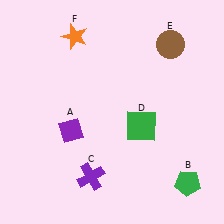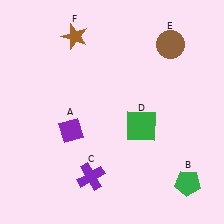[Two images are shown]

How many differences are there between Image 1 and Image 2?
There is 1 difference between the two images.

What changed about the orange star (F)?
In Image 1, F is orange. In Image 2, it changed to brown.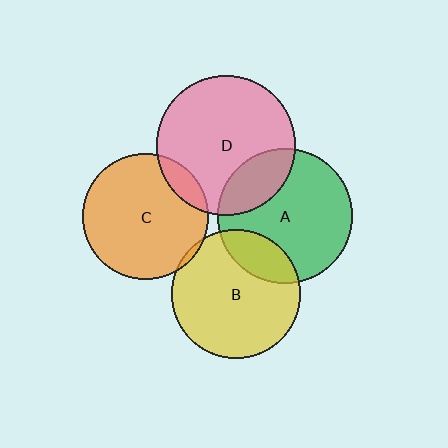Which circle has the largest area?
Circle D (pink).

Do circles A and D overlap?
Yes.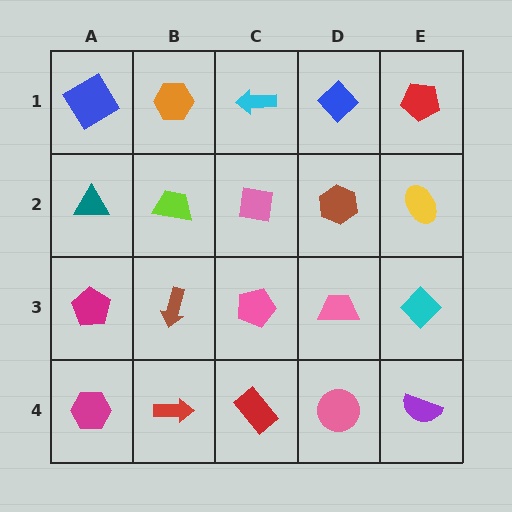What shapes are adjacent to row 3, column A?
A teal triangle (row 2, column A), a magenta hexagon (row 4, column A), a brown arrow (row 3, column B).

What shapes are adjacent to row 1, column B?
A lime trapezoid (row 2, column B), a blue diamond (row 1, column A), a cyan arrow (row 1, column C).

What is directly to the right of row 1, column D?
A red pentagon.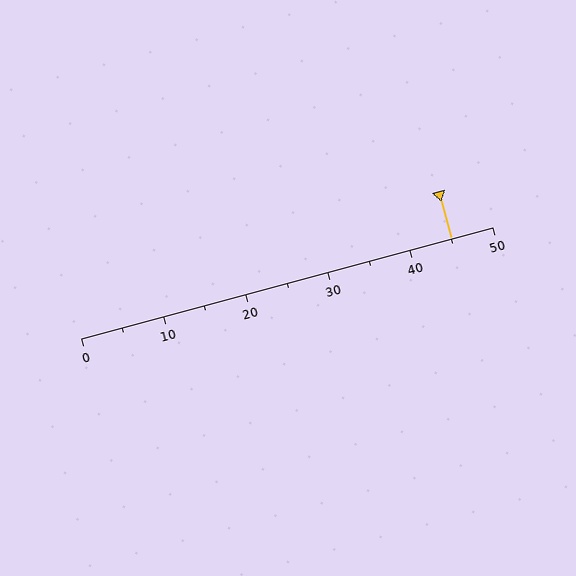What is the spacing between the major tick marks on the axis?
The major ticks are spaced 10 apart.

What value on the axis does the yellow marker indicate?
The marker indicates approximately 45.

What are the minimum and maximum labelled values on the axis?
The axis runs from 0 to 50.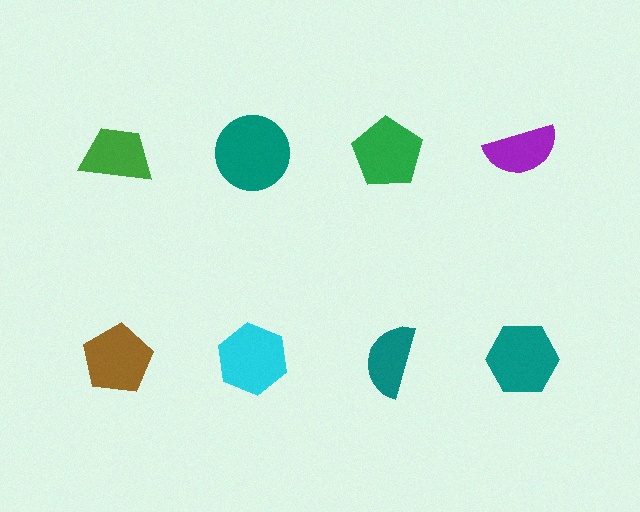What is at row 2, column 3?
A teal semicircle.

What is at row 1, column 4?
A purple semicircle.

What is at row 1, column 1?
A green trapezoid.